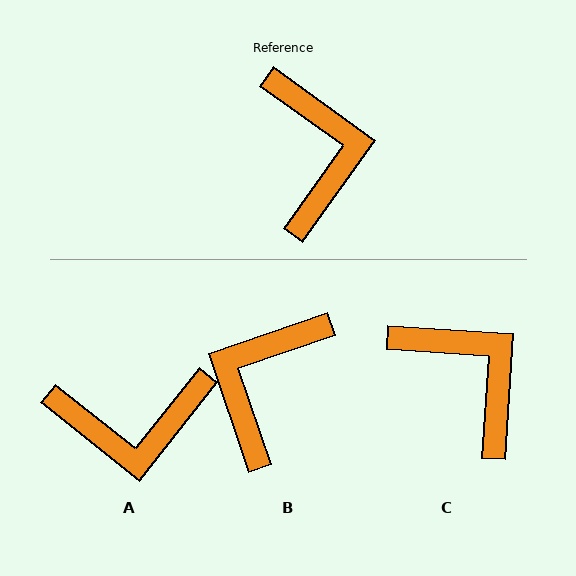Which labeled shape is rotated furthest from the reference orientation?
B, about 144 degrees away.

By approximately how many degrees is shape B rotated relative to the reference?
Approximately 144 degrees counter-clockwise.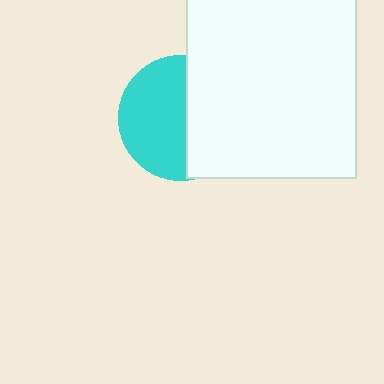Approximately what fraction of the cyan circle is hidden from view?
Roughly 45% of the cyan circle is hidden behind the white rectangle.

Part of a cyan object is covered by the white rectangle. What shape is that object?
It is a circle.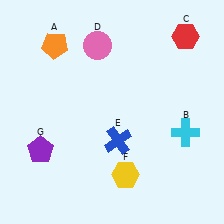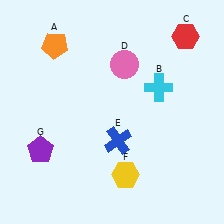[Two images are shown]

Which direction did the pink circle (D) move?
The pink circle (D) moved right.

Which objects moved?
The objects that moved are: the cyan cross (B), the pink circle (D).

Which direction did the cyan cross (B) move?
The cyan cross (B) moved up.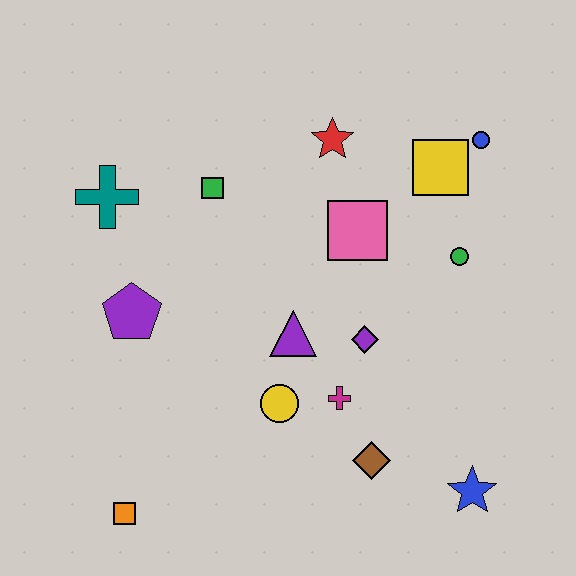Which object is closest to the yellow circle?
The magenta cross is closest to the yellow circle.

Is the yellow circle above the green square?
No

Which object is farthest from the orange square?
The blue circle is farthest from the orange square.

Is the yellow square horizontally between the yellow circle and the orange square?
No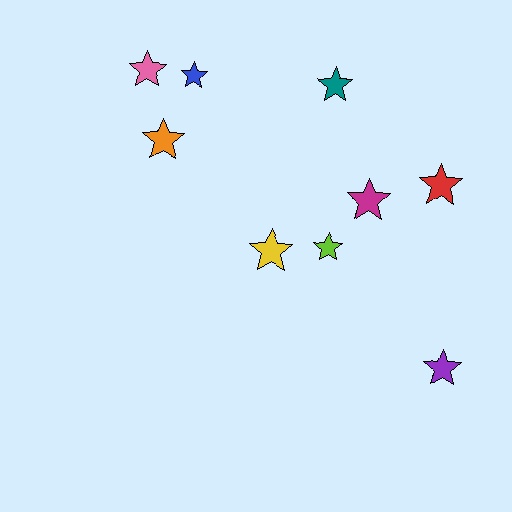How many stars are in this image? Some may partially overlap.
There are 9 stars.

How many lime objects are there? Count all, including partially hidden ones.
There is 1 lime object.